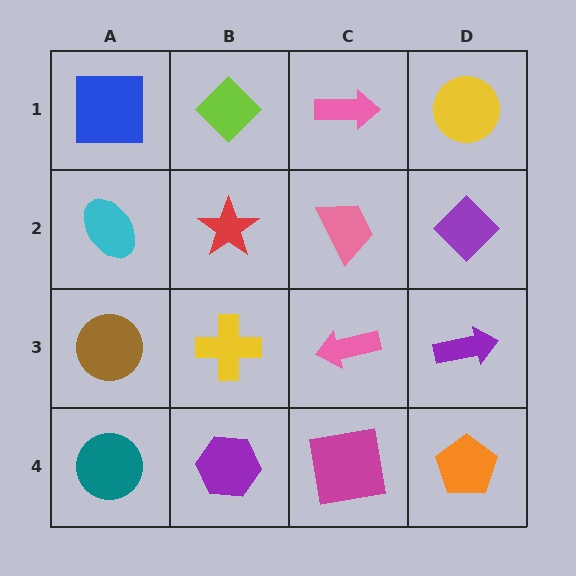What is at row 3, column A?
A brown circle.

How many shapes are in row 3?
4 shapes.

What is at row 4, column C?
A magenta square.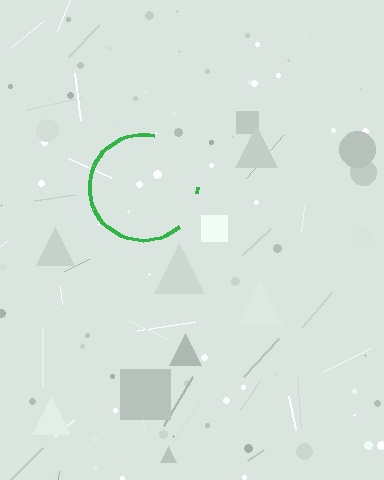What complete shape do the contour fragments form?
The contour fragments form a circle.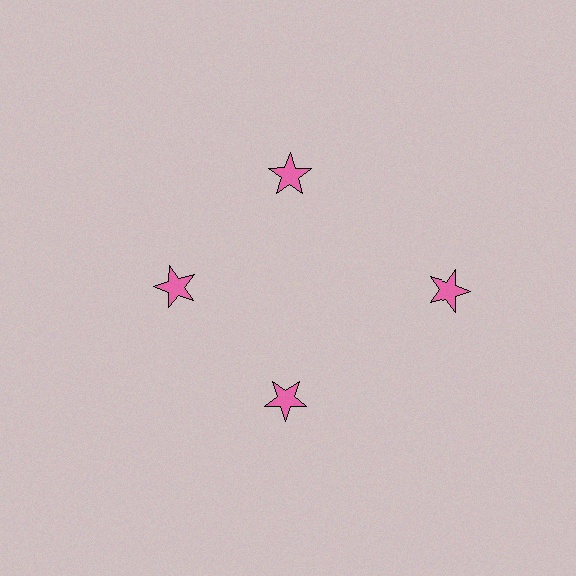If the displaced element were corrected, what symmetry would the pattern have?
It would have 4-fold rotational symmetry — the pattern would map onto itself every 90 degrees.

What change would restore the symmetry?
The symmetry would be restored by moving it inward, back onto the ring so that all 4 stars sit at equal angles and equal distance from the center.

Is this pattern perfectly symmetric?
No. The 4 pink stars are arranged in a ring, but one element near the 3 o'clock position is pushed outward from the center, breaking the 4-fold rotational symmetry.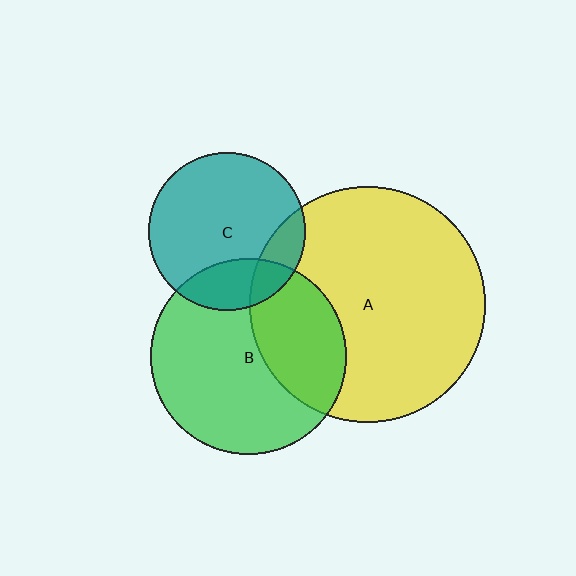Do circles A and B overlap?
Yes.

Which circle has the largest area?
Circle A (yellow).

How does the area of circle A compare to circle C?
Approximately 2.3 times.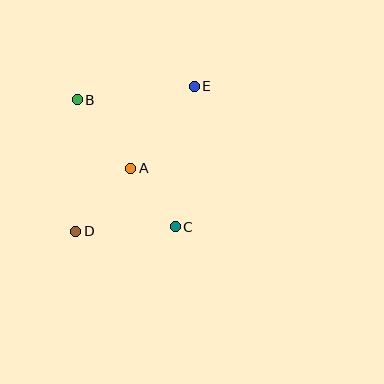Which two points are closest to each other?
Points A and C are closest to each other.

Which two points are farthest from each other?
Points D and E are farthest from each other.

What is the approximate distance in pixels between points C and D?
The distance between C and D is approximately 99 pixels.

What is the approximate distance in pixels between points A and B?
The distance between A and B is approximately 87 pixels.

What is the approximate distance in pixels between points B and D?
The distance between B and D is approximately 132 pixels.